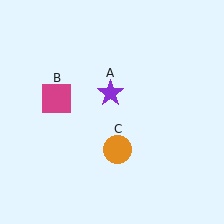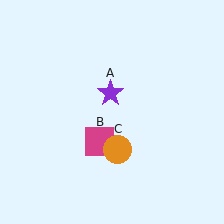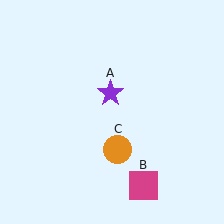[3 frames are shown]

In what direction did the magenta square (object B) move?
The magenta square (object B) moved down and to the right.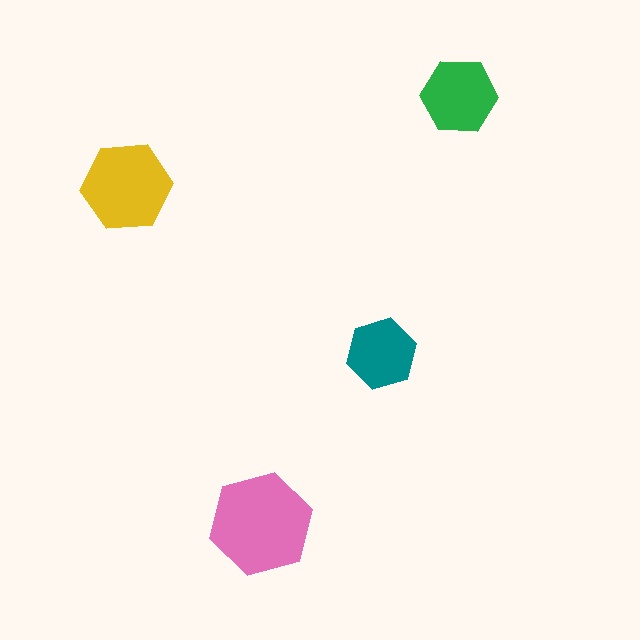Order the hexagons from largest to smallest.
the pink one, the yellow one, the green one, the teal one.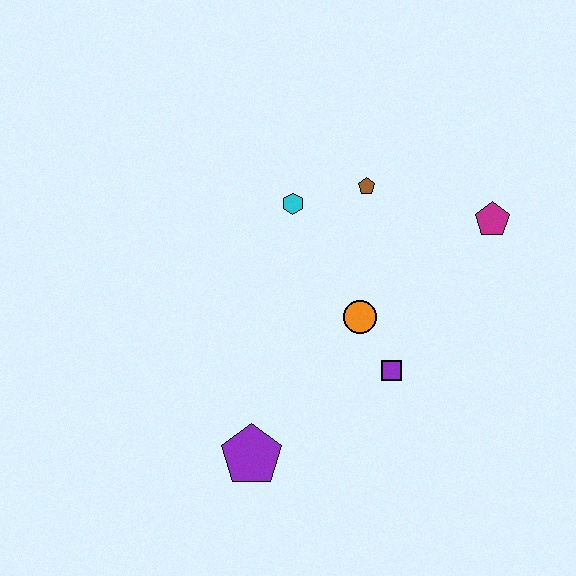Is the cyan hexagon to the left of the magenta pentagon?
Yes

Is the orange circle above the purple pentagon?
Yes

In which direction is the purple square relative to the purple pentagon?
The purple square is to the right of the purple pentagon.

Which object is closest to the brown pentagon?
The cyan hexagon is closest to the brown pentagon.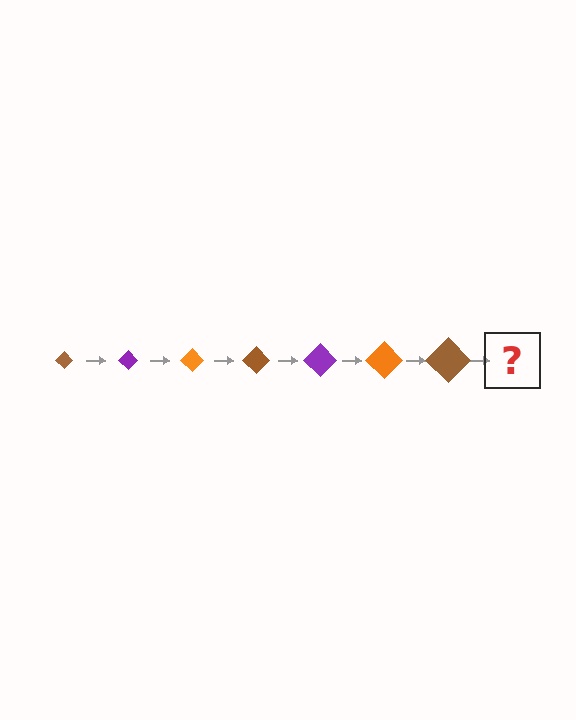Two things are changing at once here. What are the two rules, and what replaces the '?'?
The two rules are that the diamond grows larger each step and the color cycles through brown, purple, and orange. The '?' should be a purple diamond, larger than the previous one.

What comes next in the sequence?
The next element should be a purple diamond, larger than the previous one.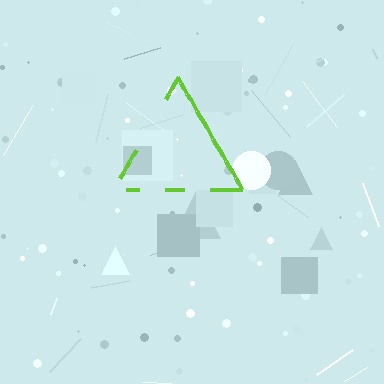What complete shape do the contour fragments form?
The contour fragments form a triangle.